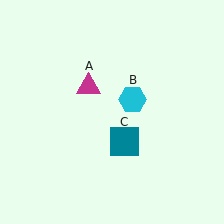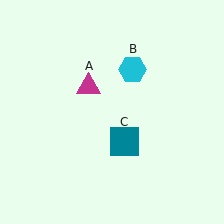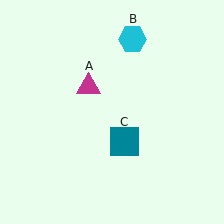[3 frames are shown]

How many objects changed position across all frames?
1 object changed position: cyan hexagon (object B).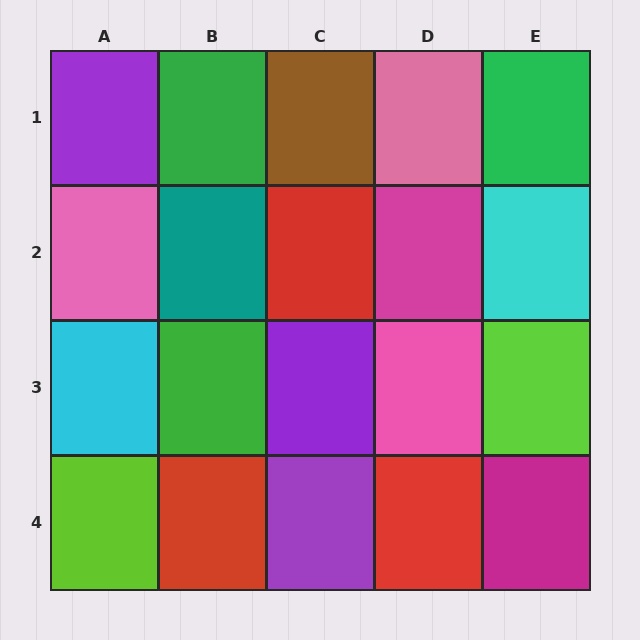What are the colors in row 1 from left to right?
Purple, green, brown, pink, green.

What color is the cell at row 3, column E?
Lime.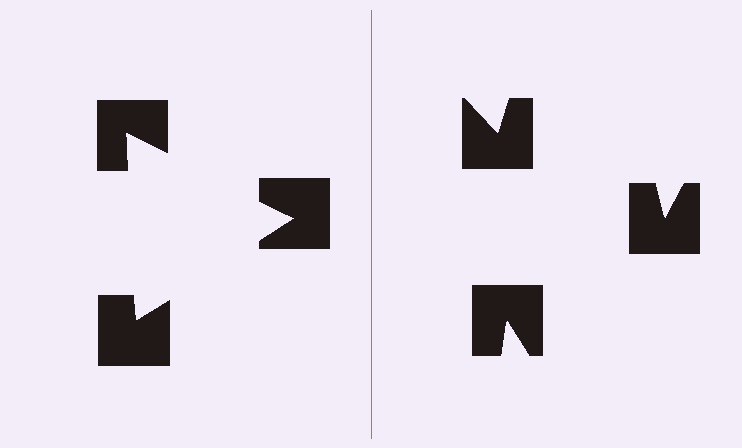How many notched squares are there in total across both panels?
6 — 3 on each side.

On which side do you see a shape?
An illusory triangle appears on the left side. On the right side the wedge cuts are rotated, so no coherent shape forms.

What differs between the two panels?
The notched squares are positioned identically on both sides; only the wedge orientations differ. On the left they align to a triangle; on the right they are misaligned.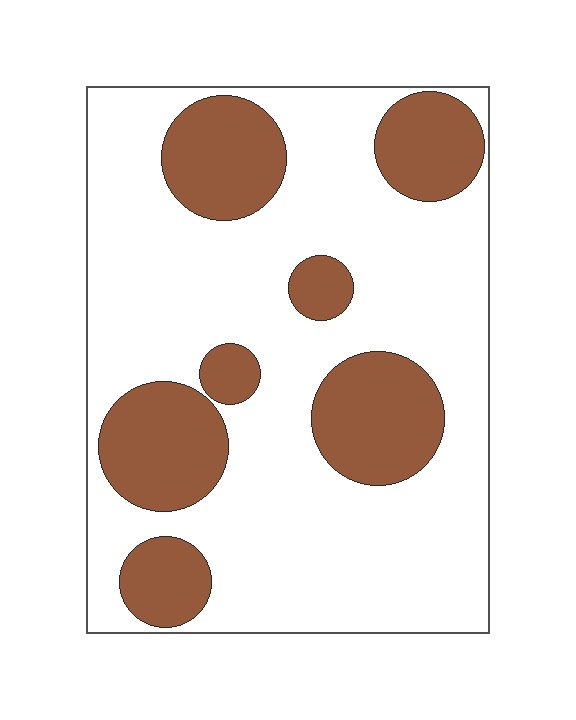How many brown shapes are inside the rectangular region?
7.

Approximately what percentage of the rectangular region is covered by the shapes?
Approximately 30%.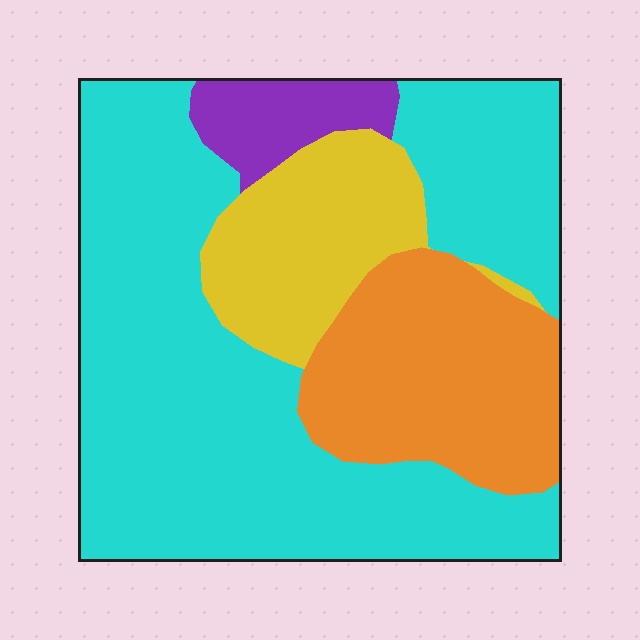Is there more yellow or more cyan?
Cyan.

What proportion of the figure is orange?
Orange takes up less than a quarter of the figure.